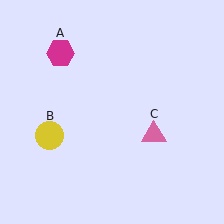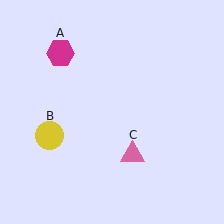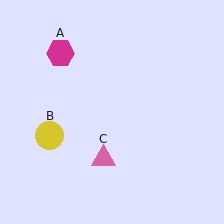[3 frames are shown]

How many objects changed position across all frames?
1 object changed position: pink triangle (object C).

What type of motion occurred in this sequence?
The pink triangle (object C) rotated clockwise around the center of the scene.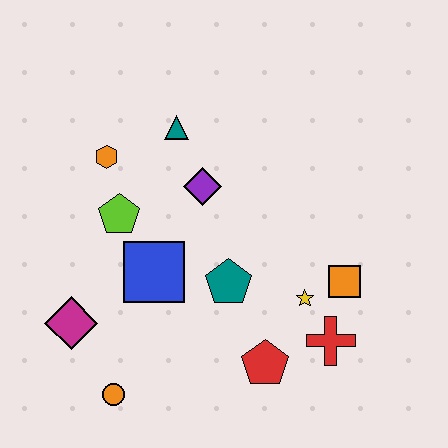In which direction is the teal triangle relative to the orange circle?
The teal triangle is above the orange circle.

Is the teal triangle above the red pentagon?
Yes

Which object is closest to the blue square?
The lime pentagon is closest to the blue square.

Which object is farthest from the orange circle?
The teal triangle is farthest from the orange circle.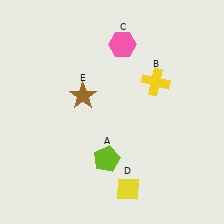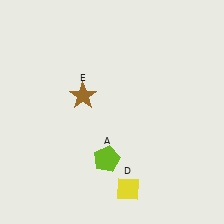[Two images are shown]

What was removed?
The pink hexagon (C), the yellow cross (B) were removed in Image 2.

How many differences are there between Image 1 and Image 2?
There are 2 differences between the two images.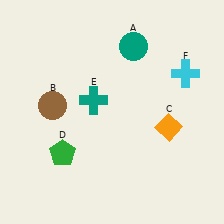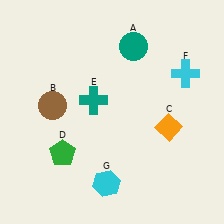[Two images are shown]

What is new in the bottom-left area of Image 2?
A cyan hexagon (G) was added in the bottom-left area of Image 2.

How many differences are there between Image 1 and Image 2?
There is 1 difference between the two images.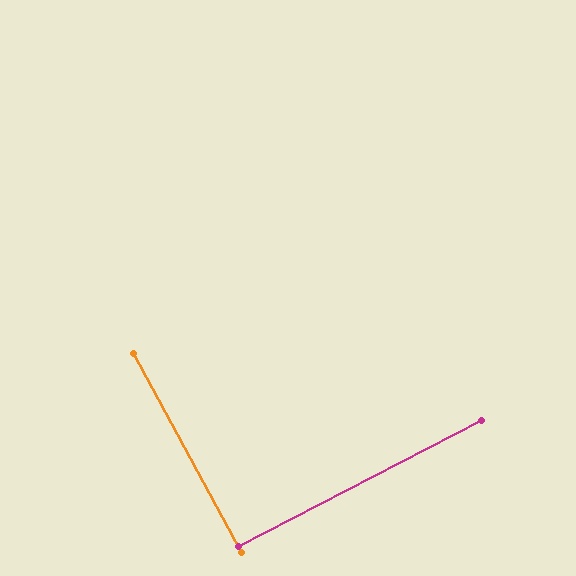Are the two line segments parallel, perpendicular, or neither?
Perpendicular — they meet at approximately 89°.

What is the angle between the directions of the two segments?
Approximately 89 degrees.